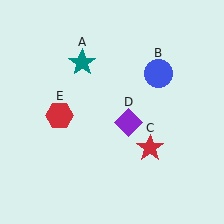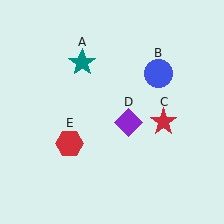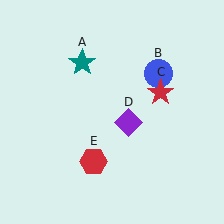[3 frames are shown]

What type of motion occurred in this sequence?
The red star (object C), red hexagon (object E) rotated counterclockwise around the center of the scene.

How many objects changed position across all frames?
2 objects changed position: red star (object C), red hexagon (object E).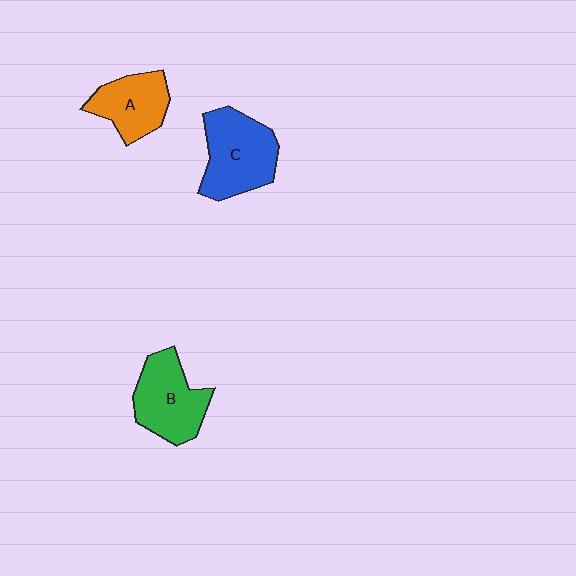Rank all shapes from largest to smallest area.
From largest to smallest: C (blue), B (green), A (orange).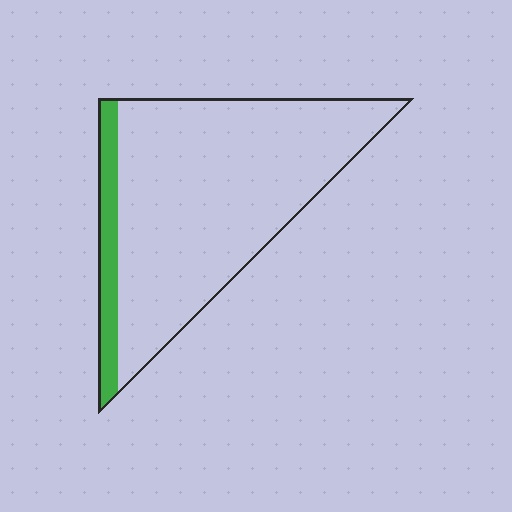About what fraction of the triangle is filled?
About one eighth (1/8).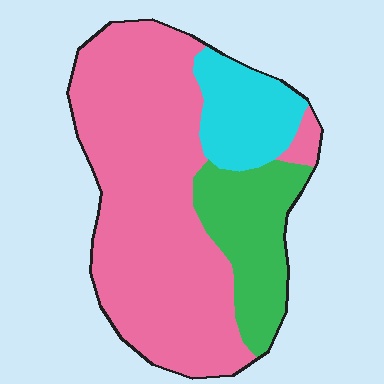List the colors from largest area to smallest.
From largest to smallest: pink, green, cyan.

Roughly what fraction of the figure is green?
Green covers around 20% of the figure.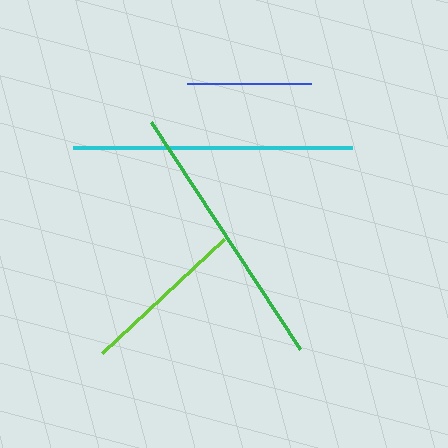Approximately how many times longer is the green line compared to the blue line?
The green line is approximately 2.2 times the length of the blue line.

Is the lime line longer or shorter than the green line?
The green line is longer than the lime line.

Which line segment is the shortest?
The blue line is the shortest at approximately 124 pixels.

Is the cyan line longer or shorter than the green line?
The cyan line is longer than the green line.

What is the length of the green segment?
The green segment is approximately 271 pixels long.